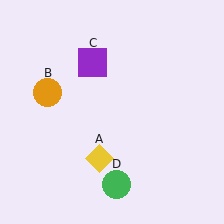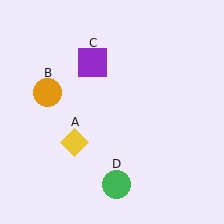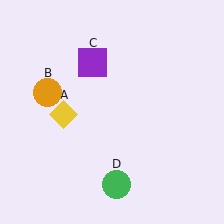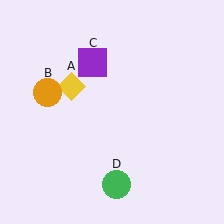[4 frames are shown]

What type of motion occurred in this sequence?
The yellow diamond (object A) rotated clockwise around the center of the scene.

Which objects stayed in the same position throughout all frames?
Orange circle (object B) and purple square (object C) and green circle (object D) remained stationary.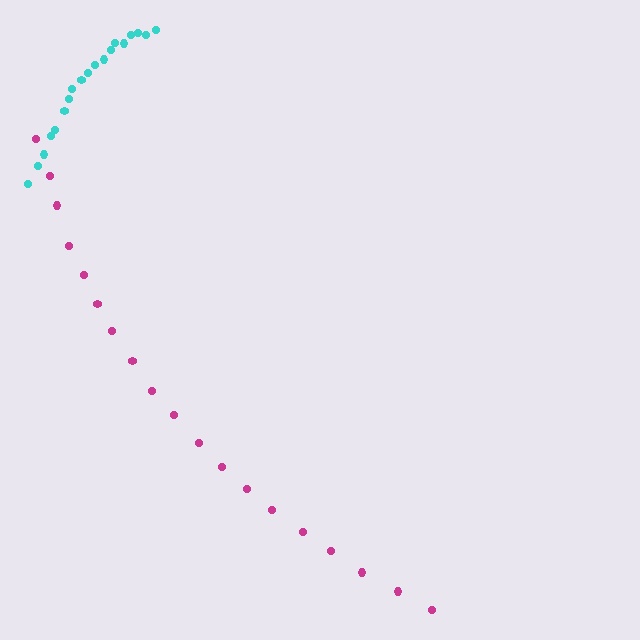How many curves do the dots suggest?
There are 2 distinct paths.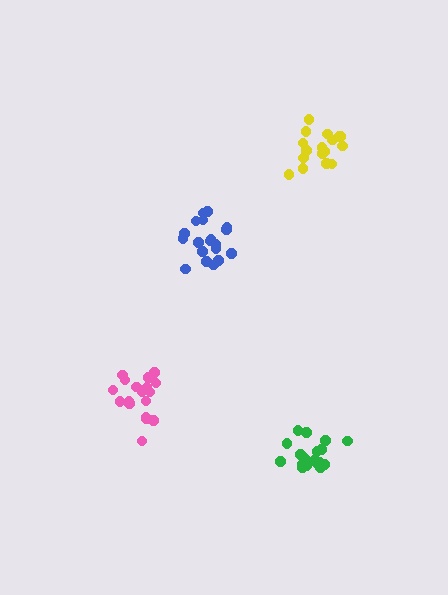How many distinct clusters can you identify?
There are 4 distinct clusters.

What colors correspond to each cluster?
The clusters are colored: green, yellow, pink, blue.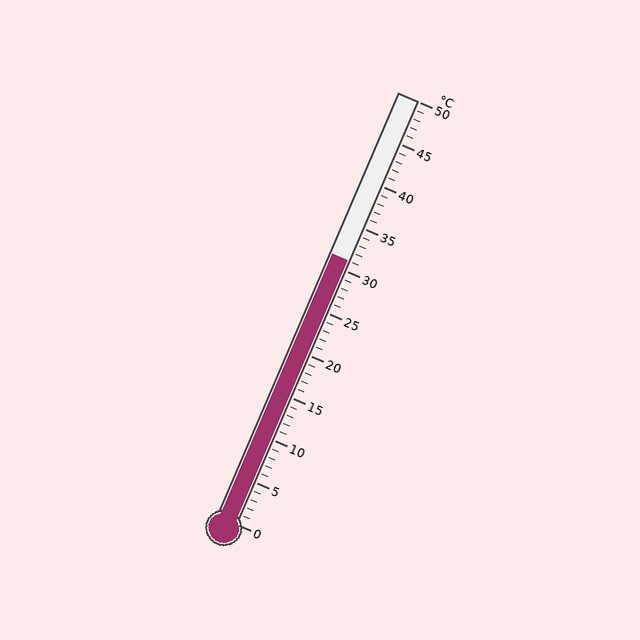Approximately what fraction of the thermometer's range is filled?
The thermometer is filled to approximately 60% of its range.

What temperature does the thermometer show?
The thermometer shows approximately 31°C.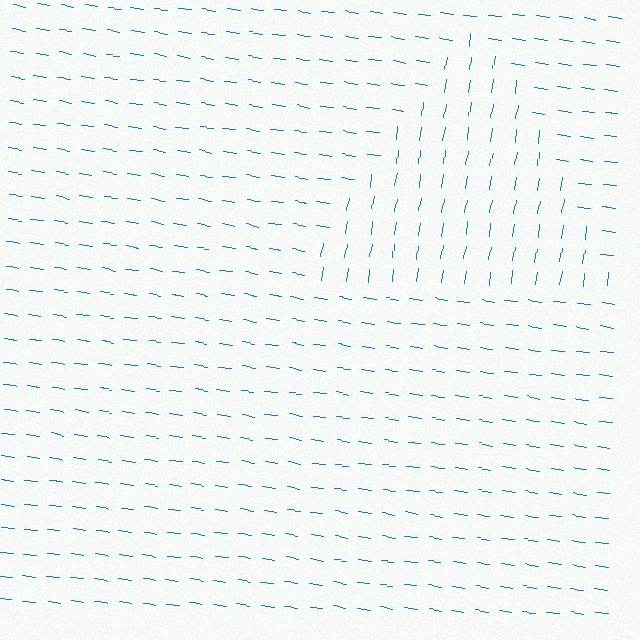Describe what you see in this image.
The image is filled with small teal line segments. A triangle region in the image has lines oriented differently from the surrounding lines, creating a visible texture boundary.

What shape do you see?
I see a triangle.